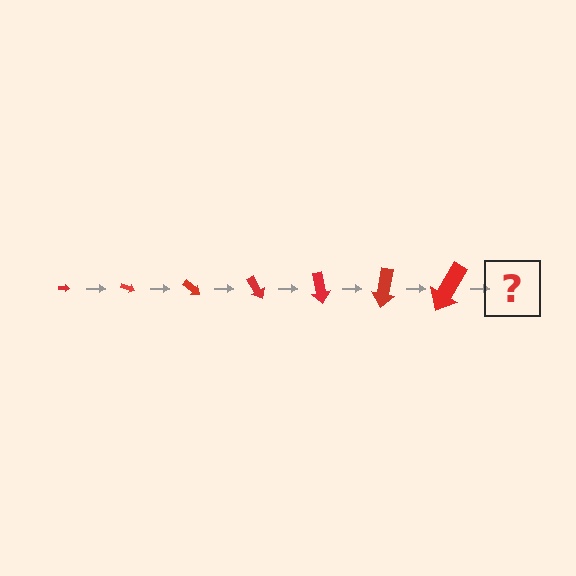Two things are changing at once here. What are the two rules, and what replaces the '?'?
The two rules are that the arrow grows larger each step and it rotates 20 degrees each step. The '?' should be an arrow, larger than the previous one and rotated 140 degrees from the start.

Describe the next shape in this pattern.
It should be an arrow, larger than the previous one and rotated 140 degrees from the start.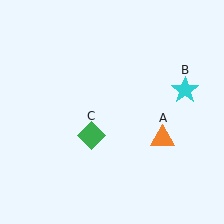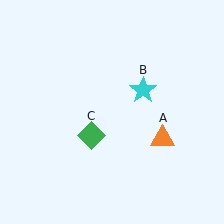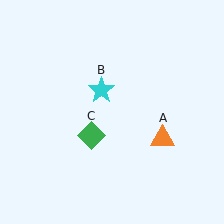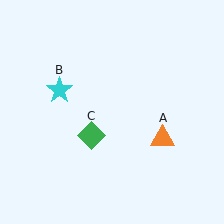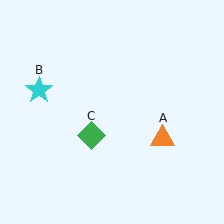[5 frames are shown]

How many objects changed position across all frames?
1 object changed position: cyan star (object B).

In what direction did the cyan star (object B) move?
The cyan star (object B) moved left.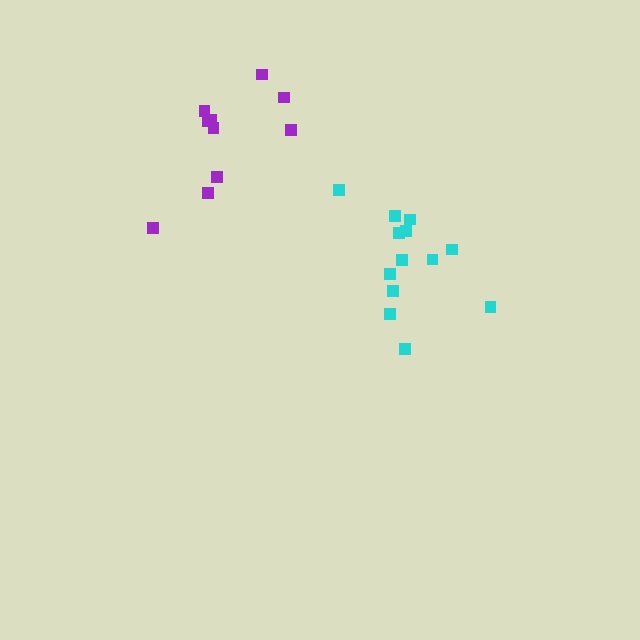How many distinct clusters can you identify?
There are 2 distinct clusters.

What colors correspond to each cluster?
The clusters are colored: cyan, purple.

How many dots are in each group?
Group 1: 13 dots, Group 2: 10 dots (23 total).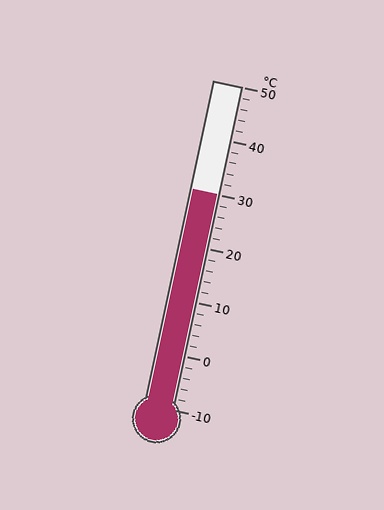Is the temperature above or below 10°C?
The temperature is above 10°C.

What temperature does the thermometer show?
The thermometer shows approximately 30°C.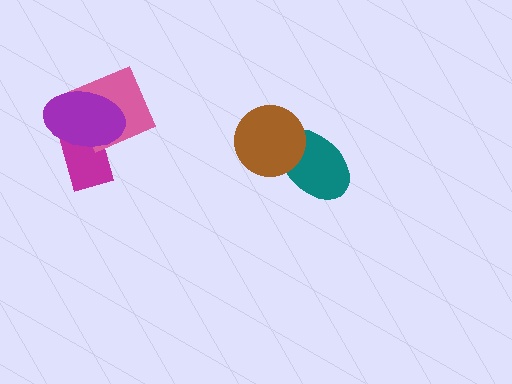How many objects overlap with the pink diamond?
2 objects overlap with the pink diamond.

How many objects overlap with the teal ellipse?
1 object overlaps with the teal ellipse.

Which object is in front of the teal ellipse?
The brown circle is in front of the teal ellipse.